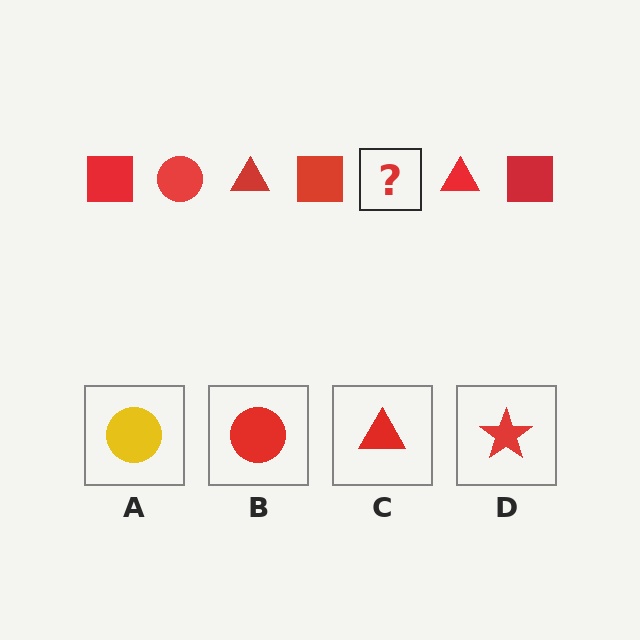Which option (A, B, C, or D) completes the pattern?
B.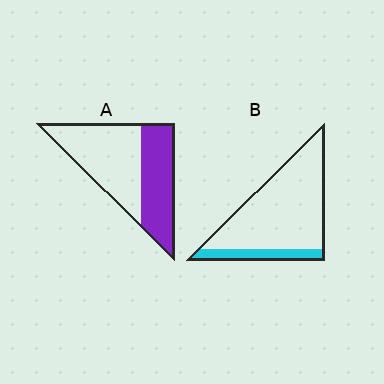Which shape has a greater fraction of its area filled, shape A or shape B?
Shape A.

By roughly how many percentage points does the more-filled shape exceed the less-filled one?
By roughly 25 percentage points (A over B).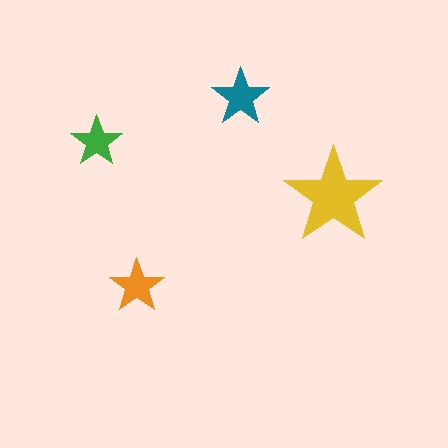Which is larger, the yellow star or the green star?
The yellow one.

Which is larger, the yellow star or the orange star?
The yellow one.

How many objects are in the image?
There are 4 objects in the image.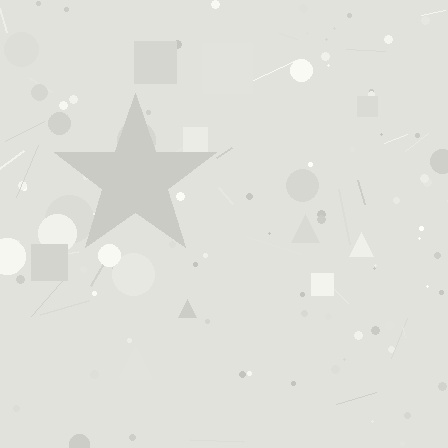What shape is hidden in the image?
A star is hidden in the image.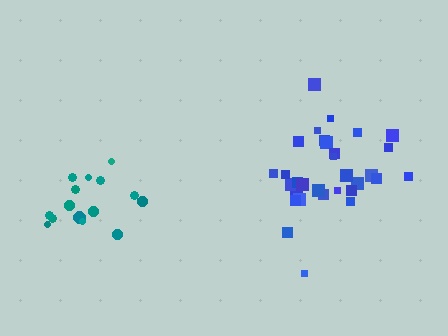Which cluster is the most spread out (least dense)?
Teal.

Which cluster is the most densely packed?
Blue.